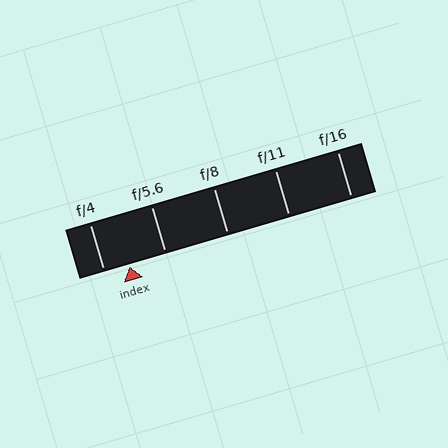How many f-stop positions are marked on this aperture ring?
There are 5 f-stop positions marked.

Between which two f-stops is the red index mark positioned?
The index mark is between f/4 and f/5.6.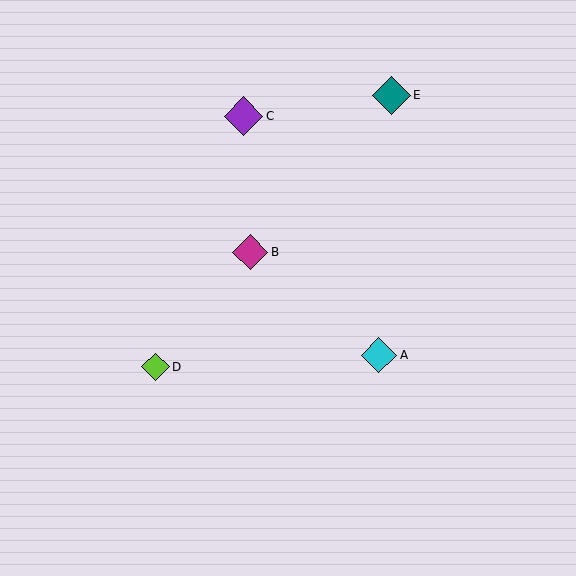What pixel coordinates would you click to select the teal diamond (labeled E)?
Click at (392, 95) to select the teal diamond E.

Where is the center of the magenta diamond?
The center of the magenta diamond is at (250, 252).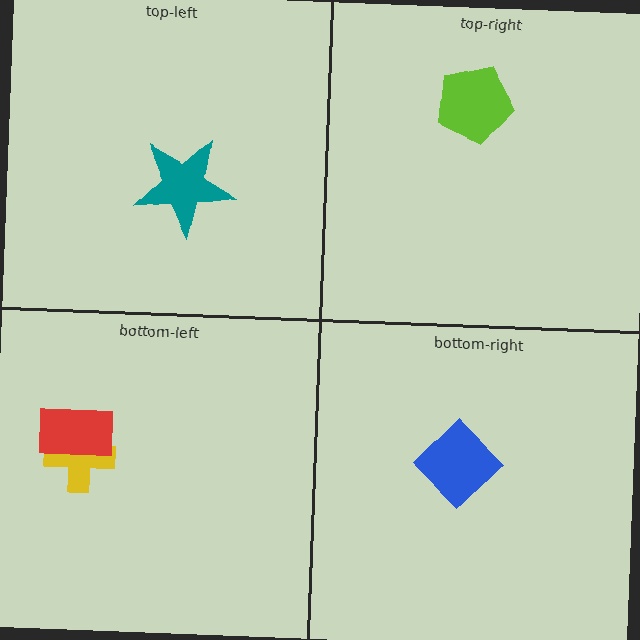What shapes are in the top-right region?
The lime pentagon.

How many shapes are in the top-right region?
1.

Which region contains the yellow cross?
The bottom-left region.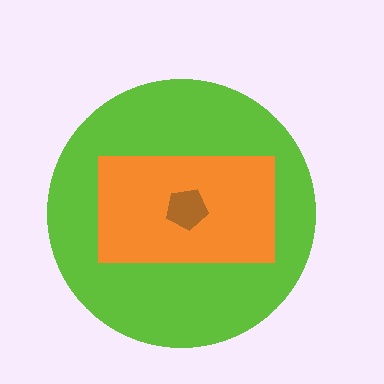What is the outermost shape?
The lime circle.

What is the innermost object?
The brown pentagon.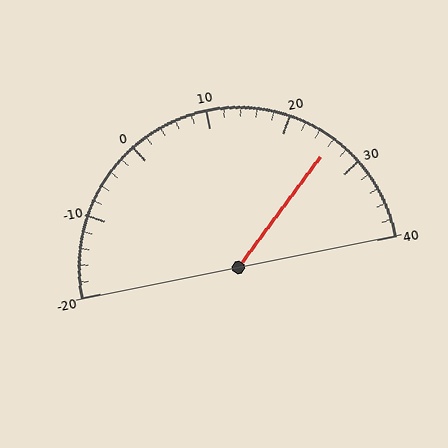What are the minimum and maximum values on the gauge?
The gauge ranges from -20 to 40.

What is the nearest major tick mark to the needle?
The nearest major tick mark is 30.